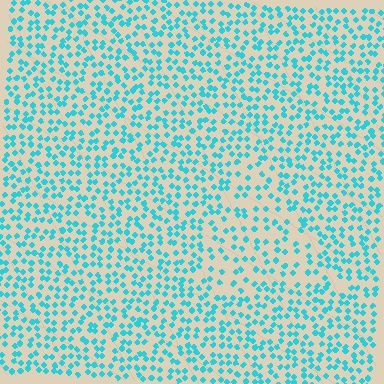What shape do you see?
I see a triangle.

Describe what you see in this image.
The image contains small cyan elements arranged at two different densities. A triangle-shaped region is visible where the elements are less densely packed than the surrounding area.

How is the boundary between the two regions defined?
The boundary is defined by a change in element density (approximately 1.6x ratio). All elements are the same color, size, and shape.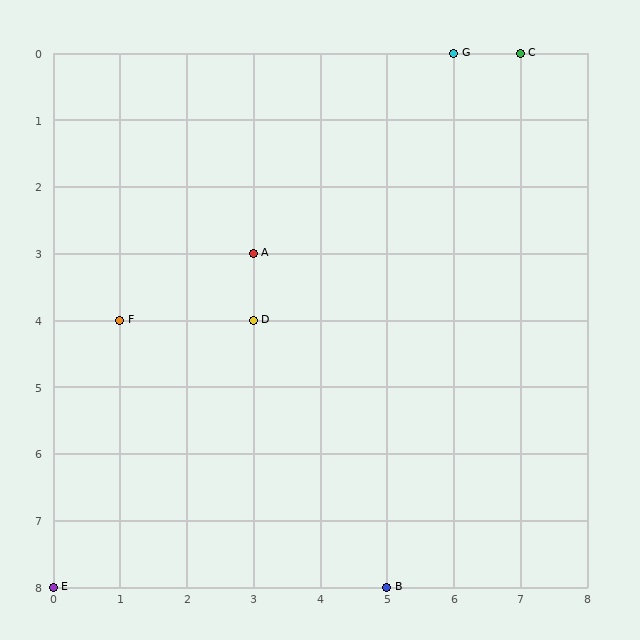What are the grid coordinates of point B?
Point B is at grid coordinates (5, 8).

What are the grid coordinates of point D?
Point D is at grid coordinates (3, 4).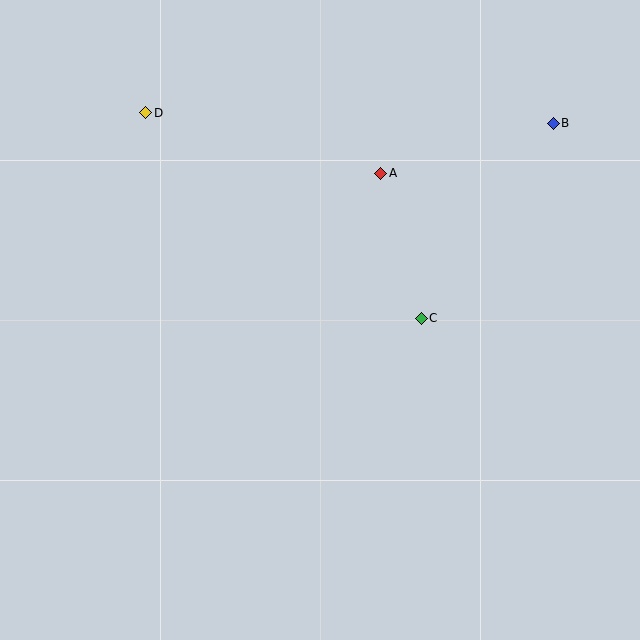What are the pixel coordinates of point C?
Point C is at (421, 318).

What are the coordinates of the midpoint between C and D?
The midpoint between C and D is at (284, 216).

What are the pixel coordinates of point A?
Point A is at (381, 174).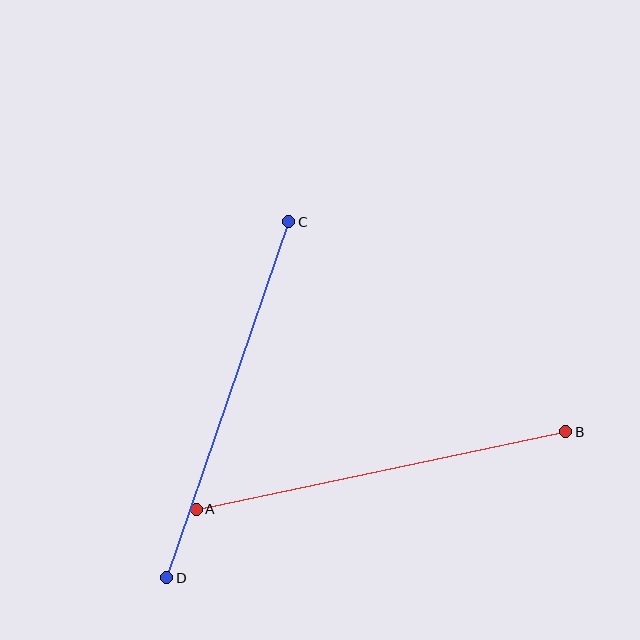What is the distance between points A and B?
The distance is approximately 378 pixels.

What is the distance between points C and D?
The distance is approximately 376 pixels.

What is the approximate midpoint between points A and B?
The midpoint is at approximately (381, 471) pixels.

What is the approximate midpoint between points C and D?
The midpoint is at approximately (228, 400) pixels.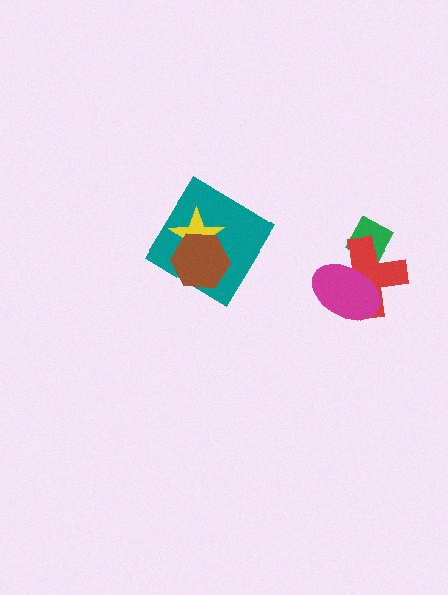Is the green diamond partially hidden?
Yes, it is partially covered by another shape.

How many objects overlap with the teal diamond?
2 objects overlap with the teal diamond.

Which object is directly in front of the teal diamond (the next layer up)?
The yellow star is directly in front of the teal diamond.